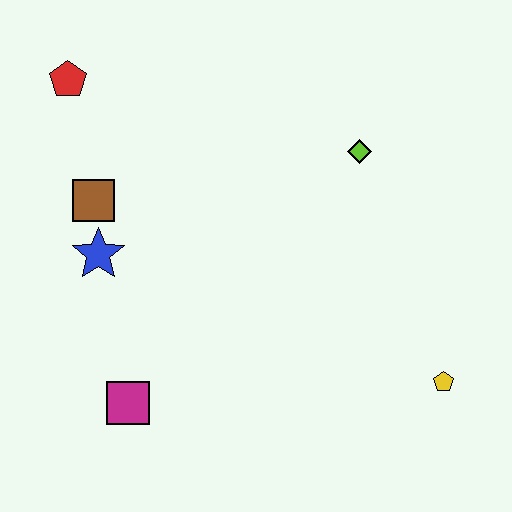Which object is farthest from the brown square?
The yellow pentagon is farthest from the brown square.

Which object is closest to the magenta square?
The blue star is closest to the magenta square.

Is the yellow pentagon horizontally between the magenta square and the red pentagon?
No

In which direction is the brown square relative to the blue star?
The brown square is above the blue star.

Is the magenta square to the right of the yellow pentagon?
No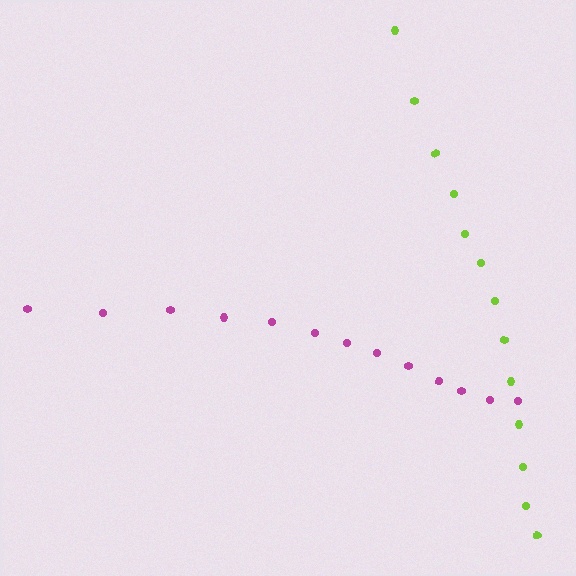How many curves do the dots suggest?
There are 2 distinct paths.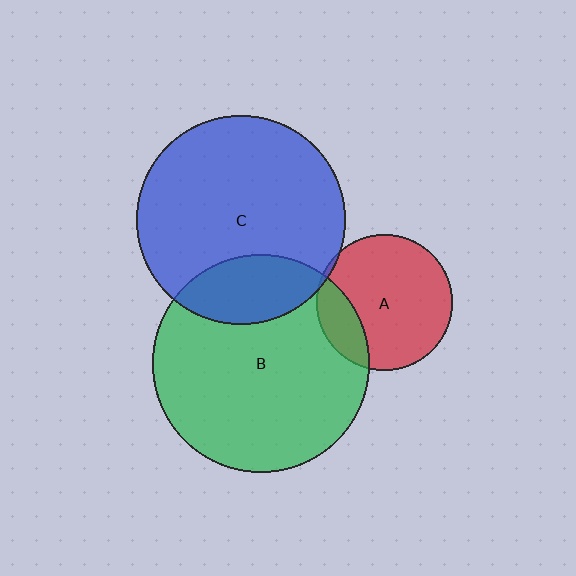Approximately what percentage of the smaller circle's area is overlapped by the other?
Approximately 5%.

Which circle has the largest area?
Circle B (green).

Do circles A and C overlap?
Yes.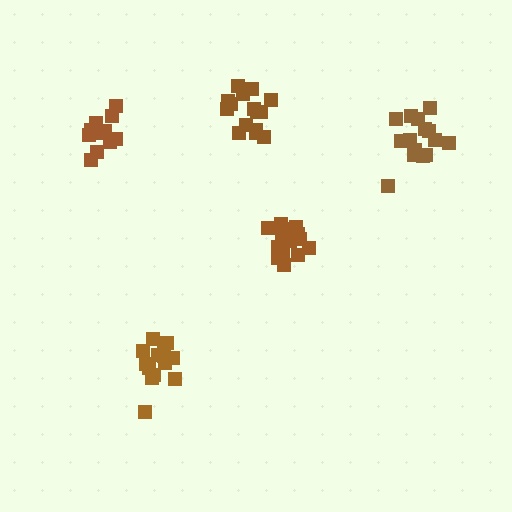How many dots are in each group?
Group 1: 14 dots, Group 2: 16 dots, Group 3: 12 dots, Group 4: 15 dots, Group 5: 15 dots (72 total).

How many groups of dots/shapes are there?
There are 5 groups.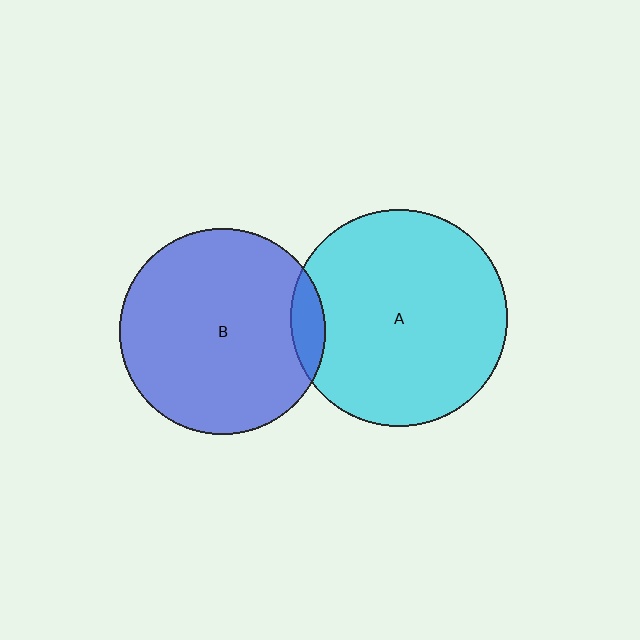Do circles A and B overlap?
Yes.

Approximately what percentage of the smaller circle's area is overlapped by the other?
Approximately 10%.